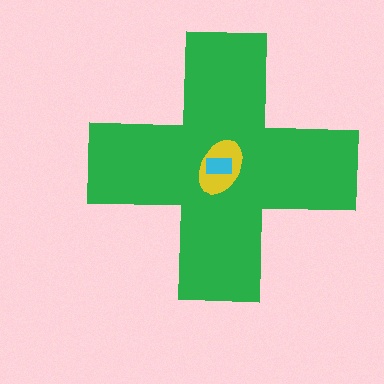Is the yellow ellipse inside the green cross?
Yes.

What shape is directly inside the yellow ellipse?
The cyan rectangle.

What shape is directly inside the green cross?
The yellow ellipse.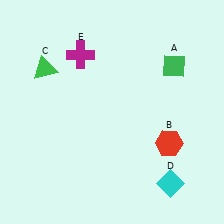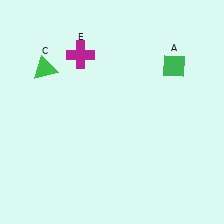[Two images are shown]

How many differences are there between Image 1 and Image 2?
There are 2 differences between the two images.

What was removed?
The red hexagon (B), the cyan diamond (D) were removed in Image 2.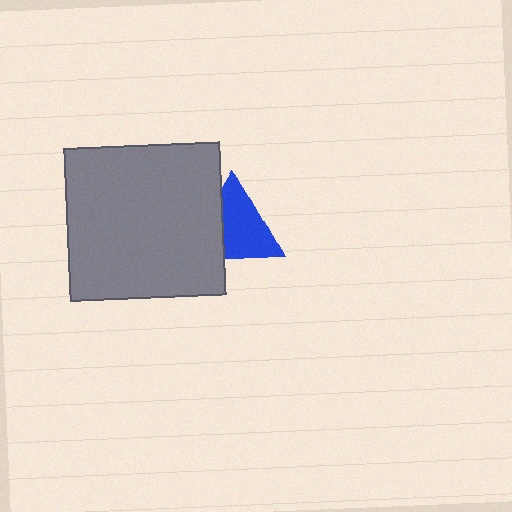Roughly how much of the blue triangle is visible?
Most of it is visible (roughly 67%).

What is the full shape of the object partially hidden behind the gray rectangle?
The partially hidden object is a blue triangle.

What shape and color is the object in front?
The object in front is a gray rectangle.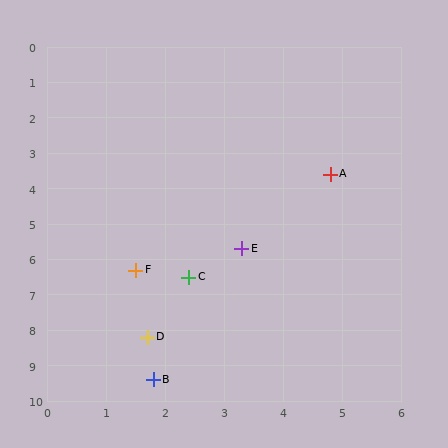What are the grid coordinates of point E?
Point E is at approximately (3.3, 5.7).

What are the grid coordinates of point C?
Point C is at approximately (2.4, 6.5).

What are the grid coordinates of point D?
Point D is at approximately (1.7, 8.2).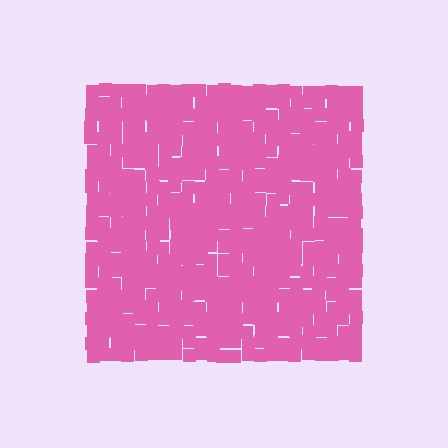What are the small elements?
The small elements are squares.